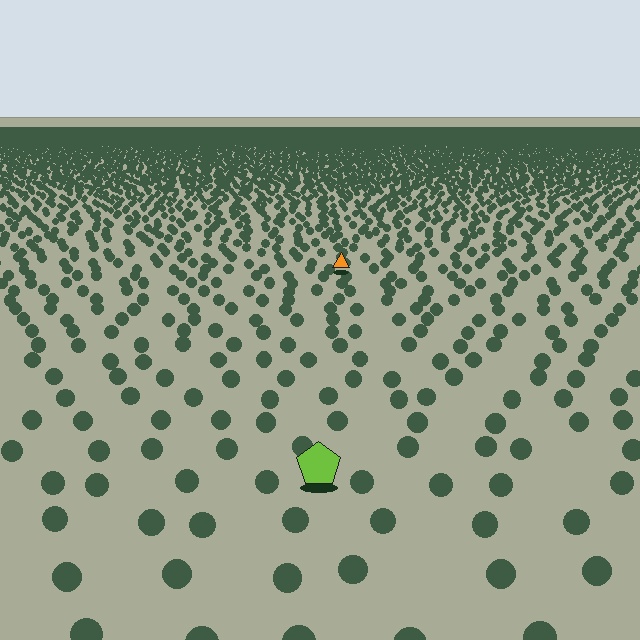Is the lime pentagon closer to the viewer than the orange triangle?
Yes. The lime pentagon is closer — you can tell from the texture gradient: the ground texture is coarser near it.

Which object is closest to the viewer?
The lime pentagon is closest. The texture marks near it are larger and more spread out.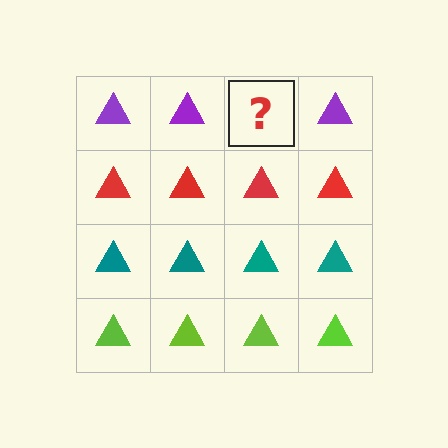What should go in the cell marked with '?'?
The missing cell should contain a purple triangle.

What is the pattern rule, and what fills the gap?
The rule is that each row has a consistent color. The gap should be filled with a purple triangle.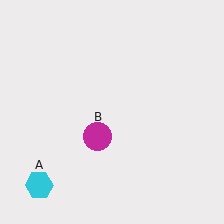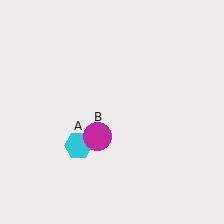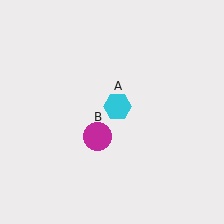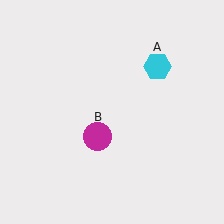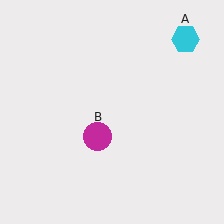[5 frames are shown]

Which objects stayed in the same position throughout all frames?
Magenta circle (object B) remained stationary.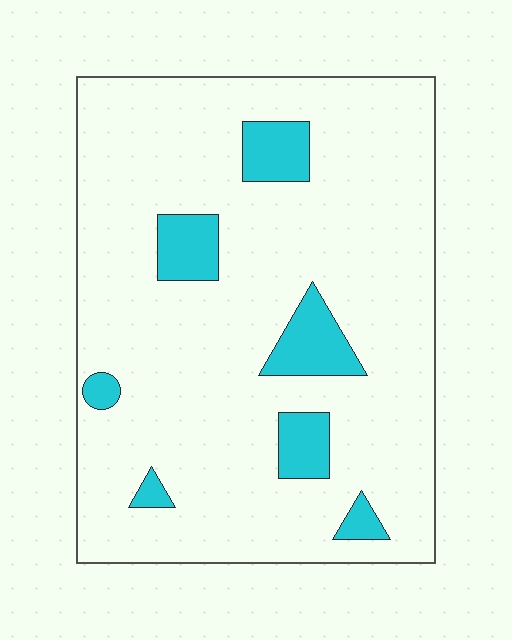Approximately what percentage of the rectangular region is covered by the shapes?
Approximately 10%.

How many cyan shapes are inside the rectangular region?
7.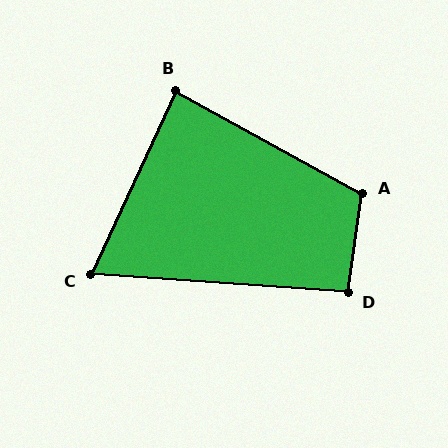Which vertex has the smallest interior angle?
C, at approximately 69 degrees.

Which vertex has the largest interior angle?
A, at approximately 111 degrees.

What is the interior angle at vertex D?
Approximately 94 degrees (approximately right).